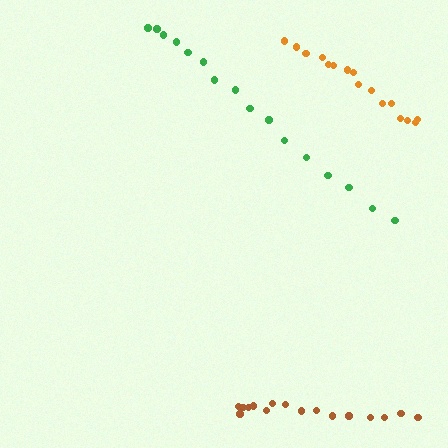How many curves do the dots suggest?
There are 3 distinct paths.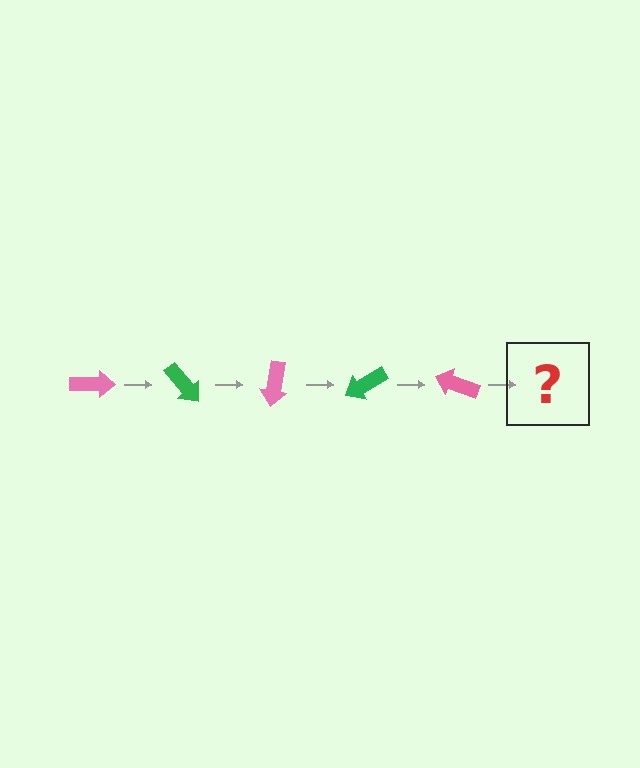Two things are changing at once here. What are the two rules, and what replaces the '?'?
The two rules are that it rotates 50 degrees each step and the color cycles through pink and green. The '?' should be a green arrow, rotated 250 degrees from the start.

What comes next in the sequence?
The next element should be a green arrow, rotated 250 degrees from the start.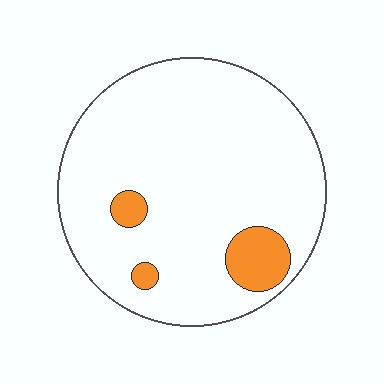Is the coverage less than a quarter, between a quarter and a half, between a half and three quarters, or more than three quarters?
Less than a quarter.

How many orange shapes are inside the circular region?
3.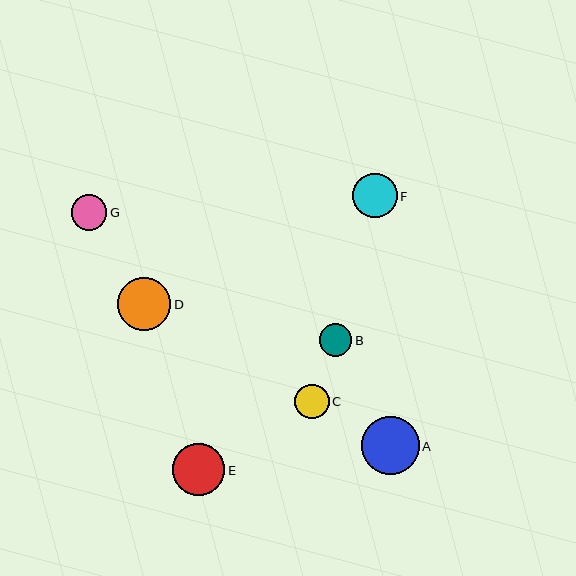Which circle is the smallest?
Circle B is the smallest with a size of approximately 32 pixels.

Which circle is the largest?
Circle A is the largest with a size of approximately 58 pixels.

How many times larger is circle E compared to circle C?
Circle E is approximately 1.5 times the size of circle C.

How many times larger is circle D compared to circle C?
Circle D is approximately 1.5 times the size of circle C.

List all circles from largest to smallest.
From largest to smallest: A, D, E, F, G, C, B.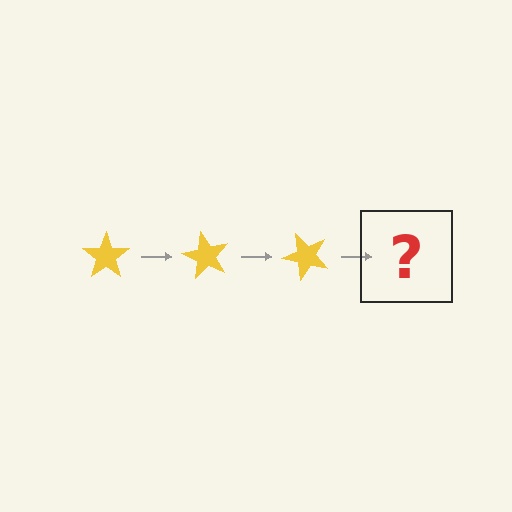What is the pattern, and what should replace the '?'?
The pattern is that the star rotates 60 degrees each step. The '?' should be a yellow star rotated 180 degrees.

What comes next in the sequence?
The next element should be a yellow star rotated 180 degrees.